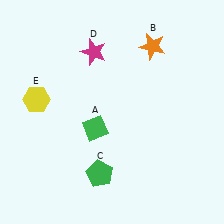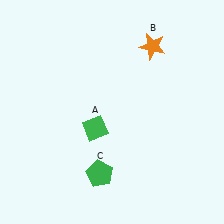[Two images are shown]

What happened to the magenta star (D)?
The magenta star (D) was removed in Image 2. It was in the top-left area of Image 1.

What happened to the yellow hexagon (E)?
The yellow hexagon (E) was removed in Image 2. It was in the top-left area of Image 1.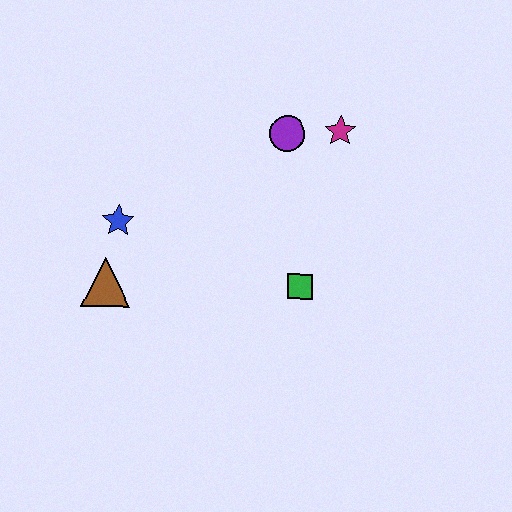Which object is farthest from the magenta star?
The brown triangle is farthest from the magenta star.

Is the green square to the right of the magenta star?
No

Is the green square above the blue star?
No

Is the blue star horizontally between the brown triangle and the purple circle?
Yes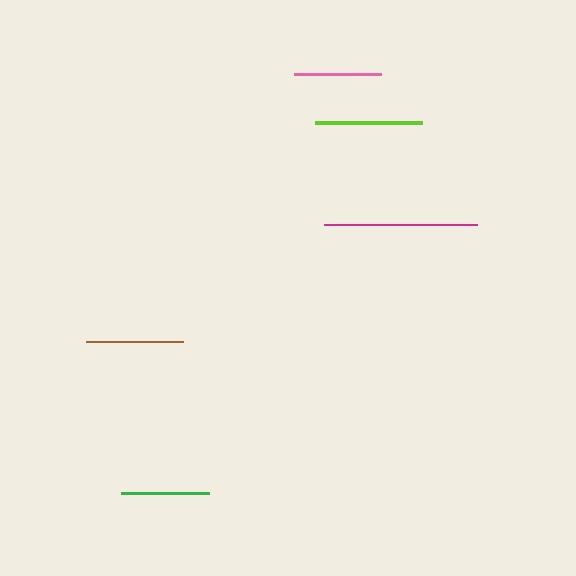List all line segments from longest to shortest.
From longest to shortest: magenta, lime, brown, green, pink.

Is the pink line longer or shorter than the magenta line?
The magenta line is longer than the pink line.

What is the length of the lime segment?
The lime segment is approximately 108 pixels long.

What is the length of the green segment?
The green segment is approximately 89 pixels long.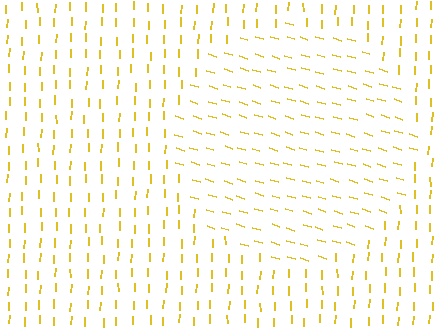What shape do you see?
I see a circle.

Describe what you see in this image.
The image is filled with small yellow line segments. A circle region in the image has lines oriented differently from the surrounding lines, creating a visible texture boundary.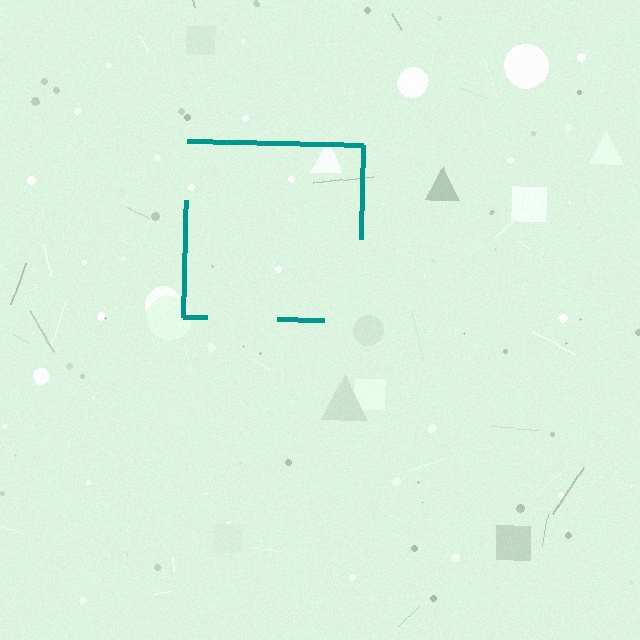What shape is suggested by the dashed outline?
The dashed outline suggests a square.